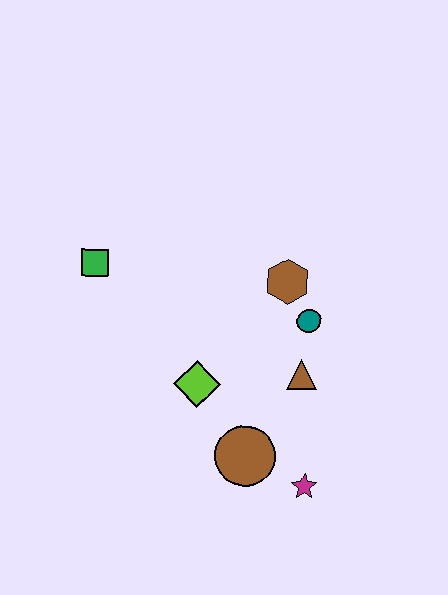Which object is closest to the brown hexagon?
The teal circle is closest to the brown hexagon.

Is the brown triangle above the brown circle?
Yes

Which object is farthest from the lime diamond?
The green square is farthest from the lime diamond.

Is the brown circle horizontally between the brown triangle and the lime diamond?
Yes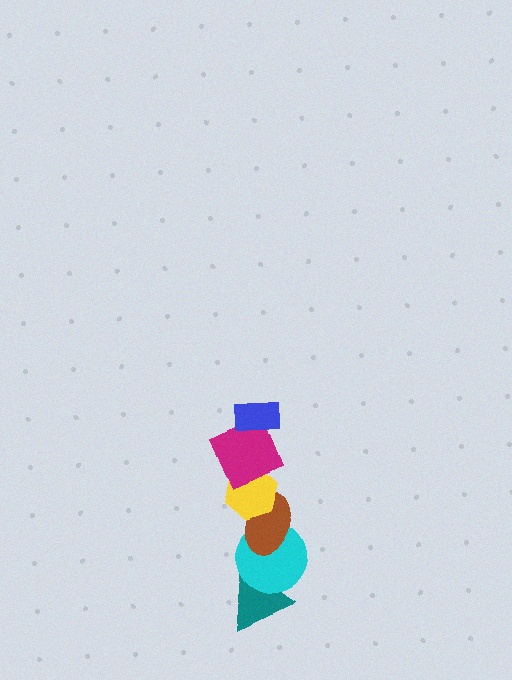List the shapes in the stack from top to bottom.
From top to bottom: the blue rectangle, the magenta square, the yellow hexagon, the brown ellipse, the cyan circle, the teal triangle.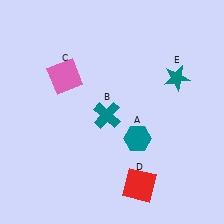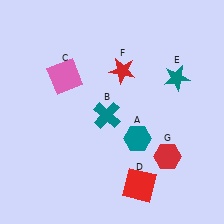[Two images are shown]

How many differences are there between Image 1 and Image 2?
There are 2 differences between the two images.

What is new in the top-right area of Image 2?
A red star (F) was added in the top-right area of Image 2.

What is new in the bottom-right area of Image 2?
A red hexagon (G) was added in the bottom-right area of Image 2.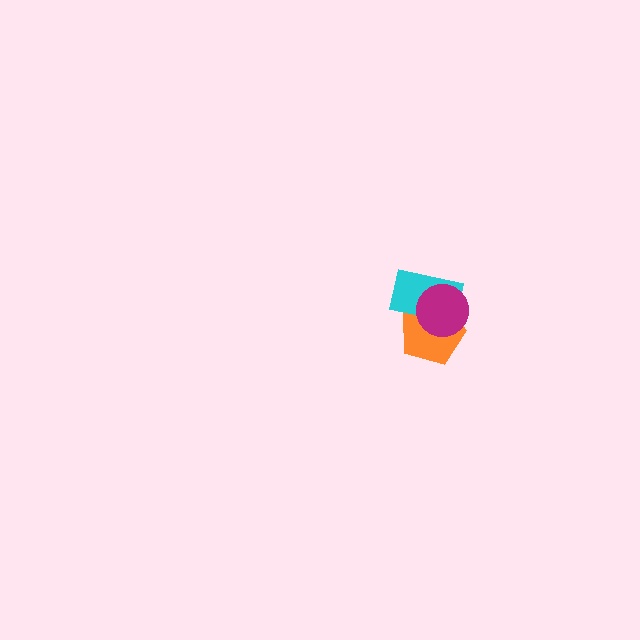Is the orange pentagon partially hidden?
Yes, it is partially covered by another shape.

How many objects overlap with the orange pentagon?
2 objects overlap with the orange pentagon.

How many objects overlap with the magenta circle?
2 objects overlap with the magenta circle.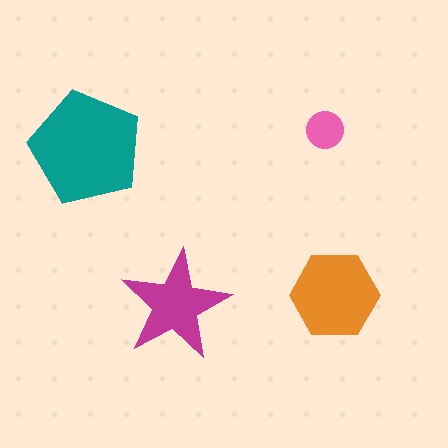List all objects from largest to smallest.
The teal pentagon, the orange hexagon, the magenta star, the pink circle.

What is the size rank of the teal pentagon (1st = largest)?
1st.